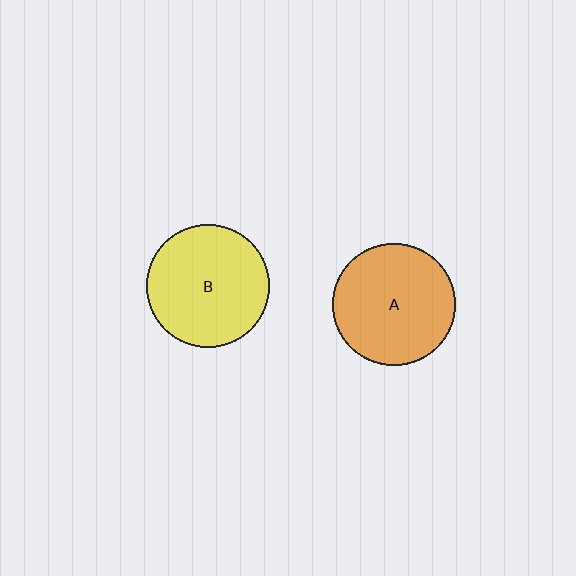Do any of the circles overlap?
No, none of the circles overlap.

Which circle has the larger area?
Circle B (yellow).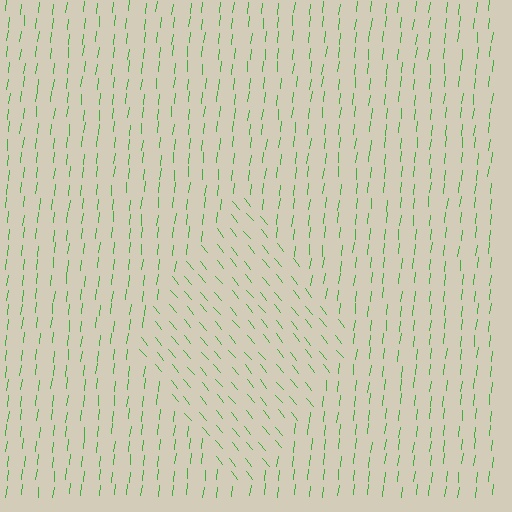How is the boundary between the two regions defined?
The boundary is defined purely by a change in line orientation (approximately 45 degrees difference). All lines are the same color and thickness.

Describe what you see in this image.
The image is filled with small green line segments. A diamond region in the image has lines oriented differently from the surrounding lines, creating a visible texture boundary.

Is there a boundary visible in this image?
Yes, there is a texture boundary formed by a change in line orientation.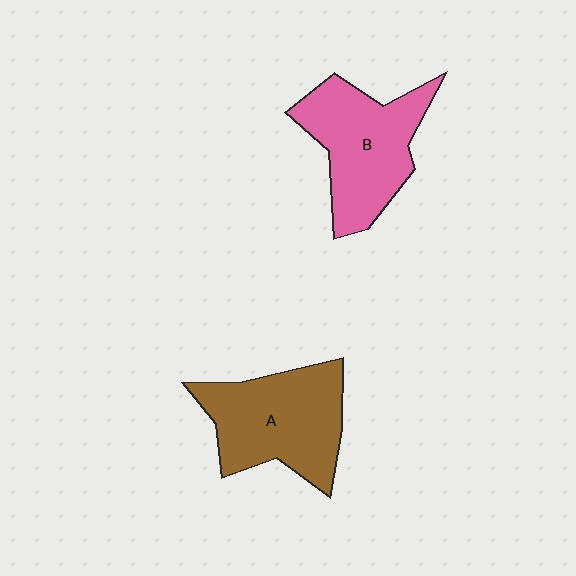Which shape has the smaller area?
Shape B (pink).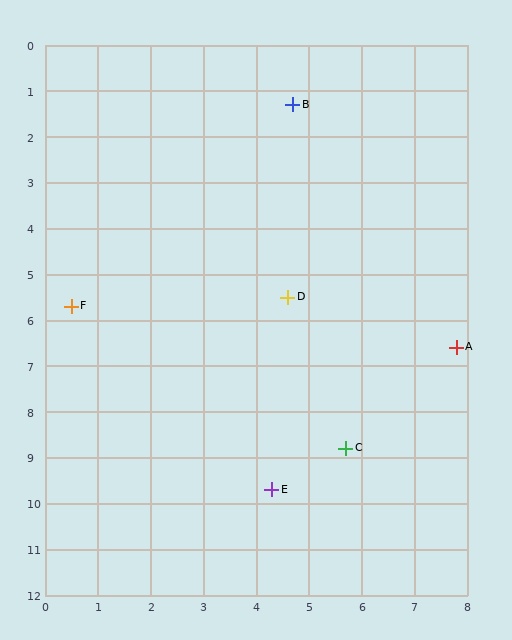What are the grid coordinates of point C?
Point C is at approximately (5.7, 8.8).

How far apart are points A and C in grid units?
Points A and C are about 3.0 grid units apart.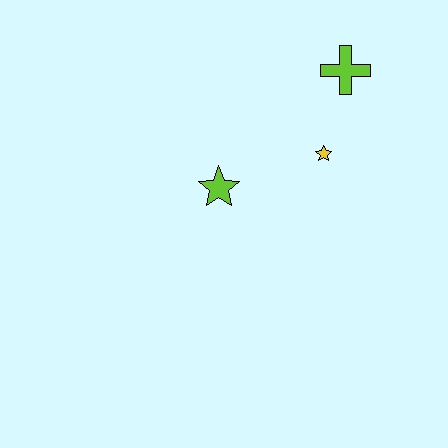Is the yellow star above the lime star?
Yes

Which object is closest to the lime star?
The yellow star is closest to the lime star.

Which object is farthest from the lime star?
The lime cross is farthest from the lime star.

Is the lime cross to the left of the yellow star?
No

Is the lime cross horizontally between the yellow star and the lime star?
No